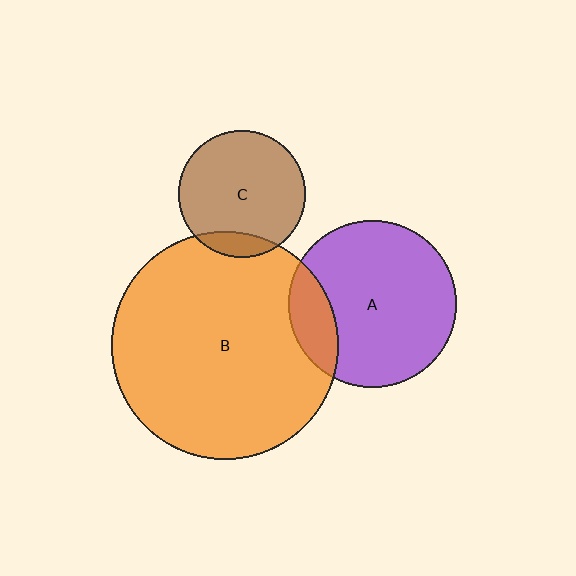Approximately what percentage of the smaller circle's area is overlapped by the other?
Approximately 10%.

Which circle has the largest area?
Circle B (orange).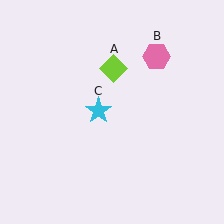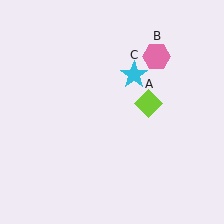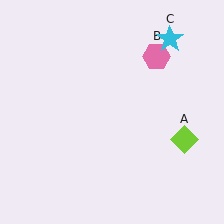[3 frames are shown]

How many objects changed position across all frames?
2 objects changed position: lime diamond (object A), cyan star (object C).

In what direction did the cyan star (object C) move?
The cyan star (object C) moved up and to the right.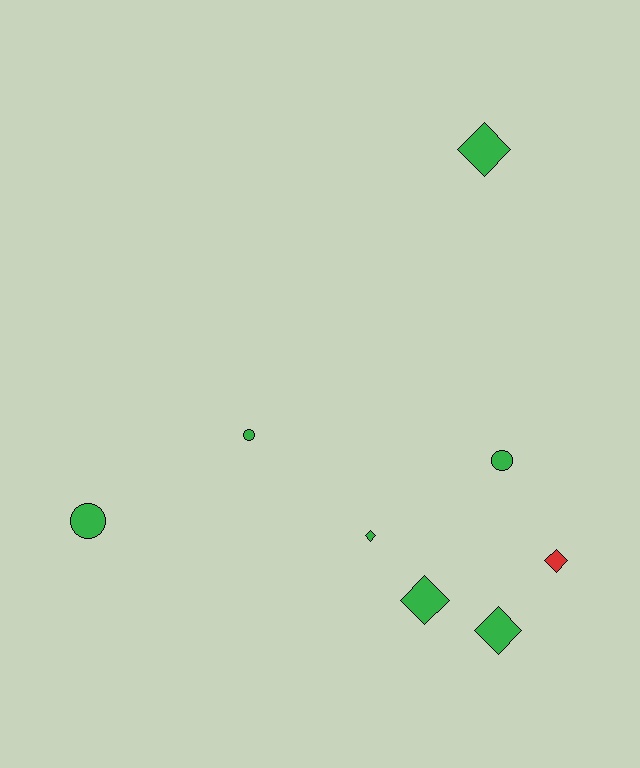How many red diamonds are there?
There is 1 red diamond.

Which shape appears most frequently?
Diamond, with 5 objects.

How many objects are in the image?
There are 8 objects.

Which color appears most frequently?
Green, with 7 objects.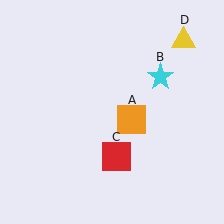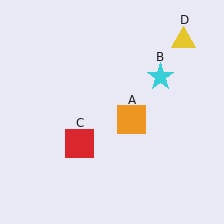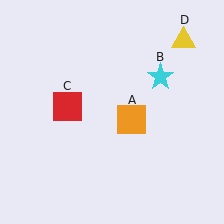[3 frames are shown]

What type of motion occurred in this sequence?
The red square (object C) rotated clockwise around the center of the scene.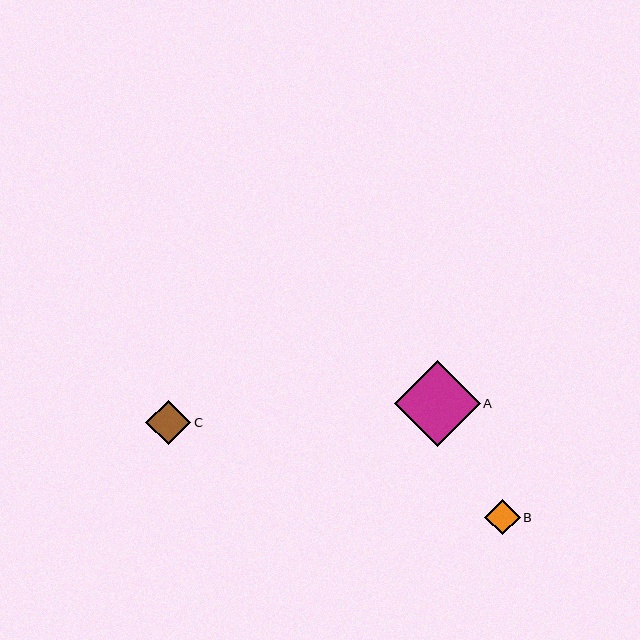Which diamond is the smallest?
Diamond B is the smallest with a size of approximately 35 pixels.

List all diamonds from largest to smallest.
From largest to smallest: A, C, B.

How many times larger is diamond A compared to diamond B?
Diamond A is approximately 2.5 times the size of diamond B.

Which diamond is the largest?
Diamond A is the largest with a size of approximately 86 pixels.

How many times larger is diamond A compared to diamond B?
Diamond A is approximately 2.5 times the size of diamond B.